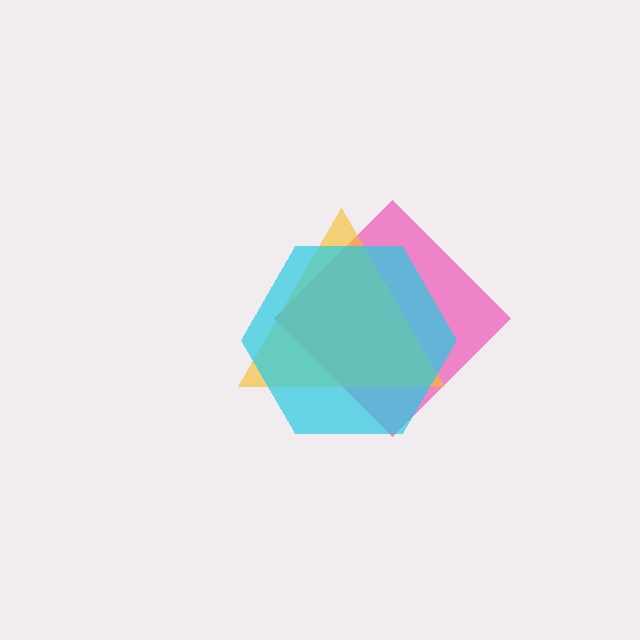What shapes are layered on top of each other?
The layered shapes are: a pink diamond, a yellow triangle, a cyan hexagon.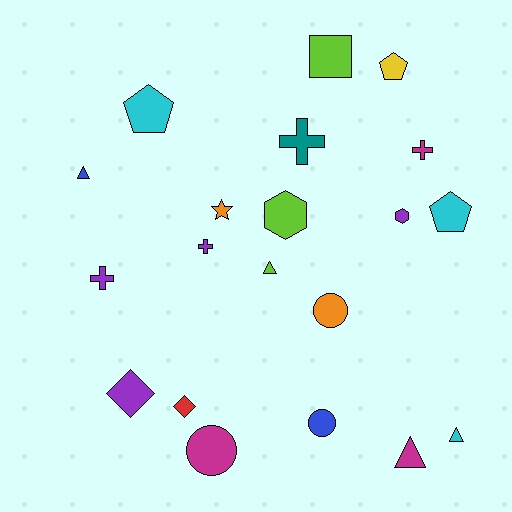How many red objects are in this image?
There is 1 red object.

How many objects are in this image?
There are 20 objects.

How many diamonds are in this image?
There are 2 diamonds.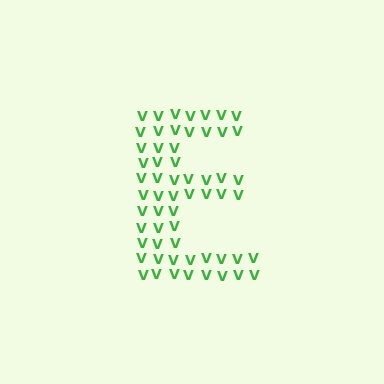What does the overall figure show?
The overall figure shows the letter E.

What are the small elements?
The small elements are letter V's.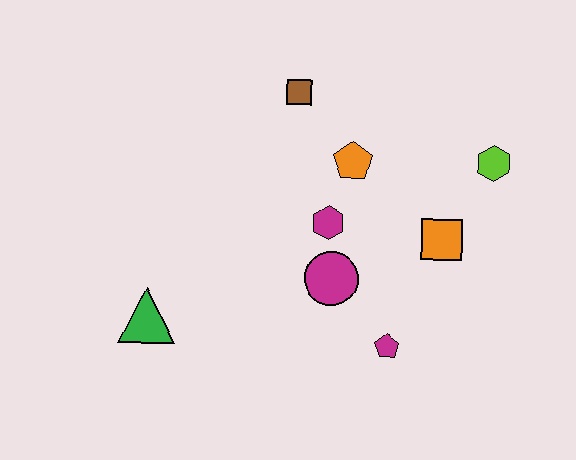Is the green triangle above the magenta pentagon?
Yes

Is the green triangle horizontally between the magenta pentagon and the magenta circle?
No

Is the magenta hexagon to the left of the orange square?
Yes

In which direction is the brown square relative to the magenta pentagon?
The brown square is above the magenta pentagon.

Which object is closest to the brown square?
The orange pentagon is closest to the brown square.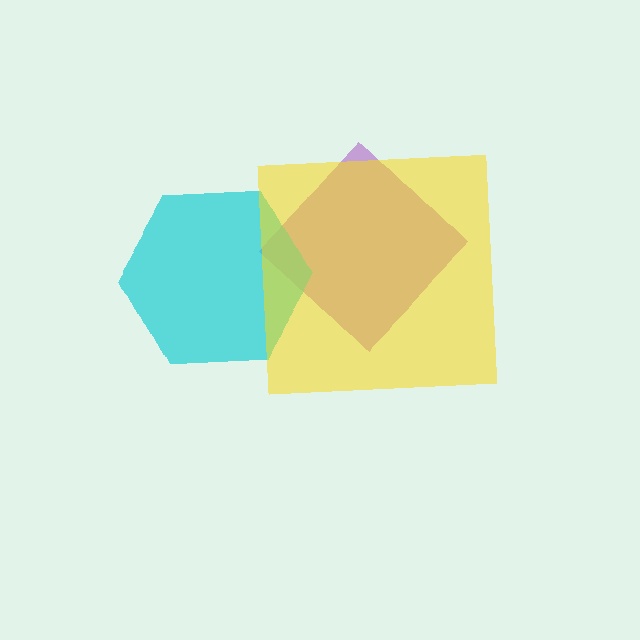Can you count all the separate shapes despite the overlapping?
Yes, there are 3 separate shapes.